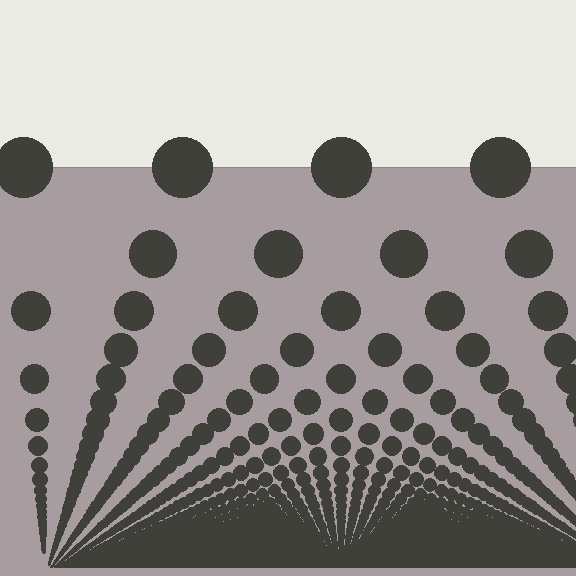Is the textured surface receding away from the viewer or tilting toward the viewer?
The surface appears to tilt toward the viewer. Texture elements get larger and sparser toward the top.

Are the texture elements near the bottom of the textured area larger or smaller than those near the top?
Smaller. The gradient is inverted — elements near the bottom are smaller and denser.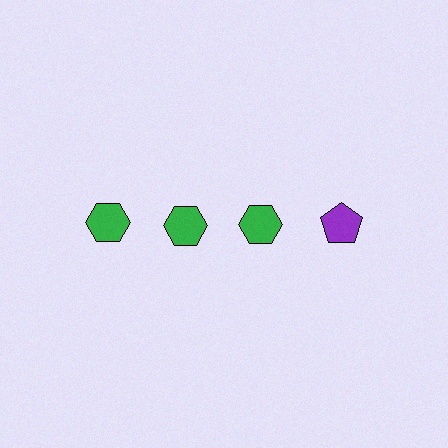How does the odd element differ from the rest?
It differs in both color (purple instead of green) and shape (pentagon instead of hexagon).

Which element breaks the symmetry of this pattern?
The purple pentagon in the top row, second from right column breaks the symmetry. All other shapes are green hexagons.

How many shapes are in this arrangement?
There are 4 shapes arranged in a grid pattern.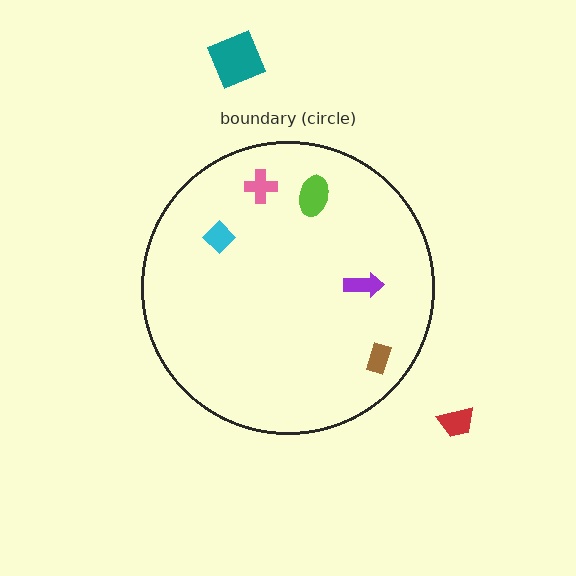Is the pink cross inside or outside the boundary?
Inside.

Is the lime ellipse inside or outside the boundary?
Inside.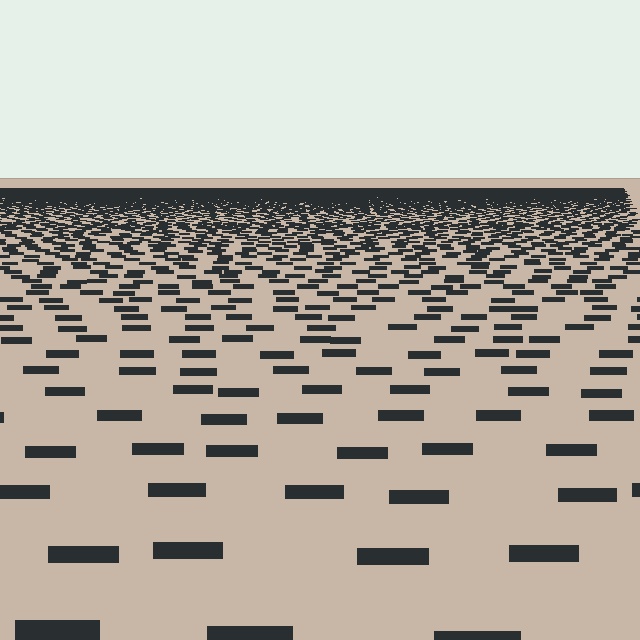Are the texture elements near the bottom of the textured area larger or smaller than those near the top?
Larger. Near the bottom, elements are closer to the viewer and appear at a bigger on-screen size.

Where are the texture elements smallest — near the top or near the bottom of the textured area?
Near the top.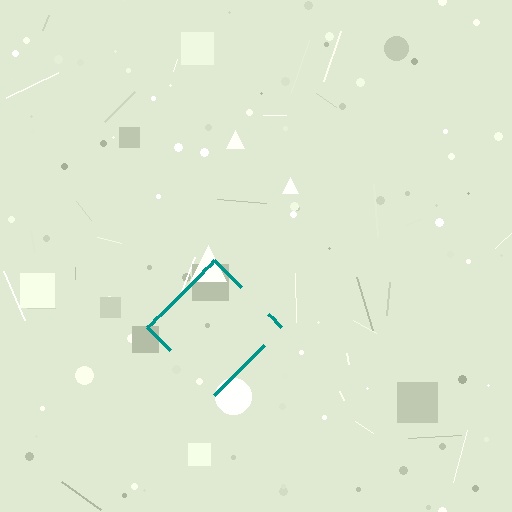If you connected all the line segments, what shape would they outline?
They would outline a diamond.